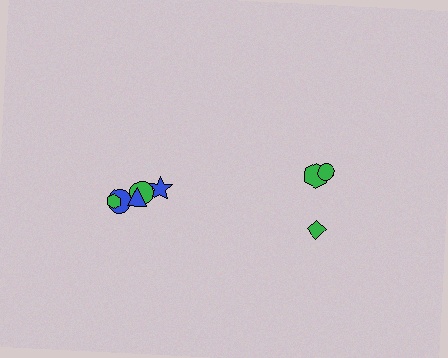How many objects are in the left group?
There are 5 objects.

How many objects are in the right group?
There are 3 objects.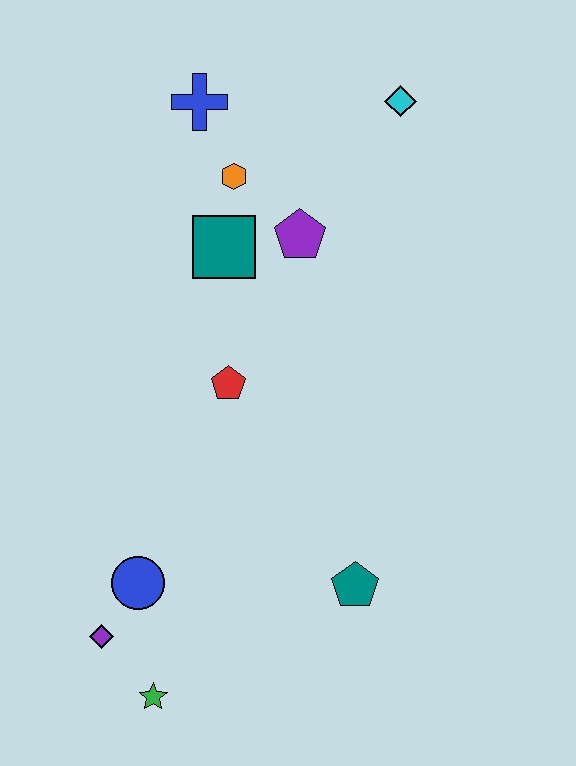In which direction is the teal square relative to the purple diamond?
The teal square is above the purple diamond.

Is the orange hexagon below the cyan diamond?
Yes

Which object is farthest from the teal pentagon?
The blue cross is farthest from the teal pentagon.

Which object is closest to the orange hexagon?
The teal square is closest to the orange hexagon.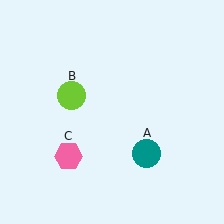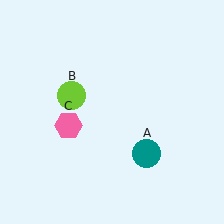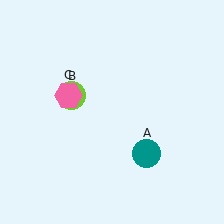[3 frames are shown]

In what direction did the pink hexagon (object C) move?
The pink hexagon (object C) moved up.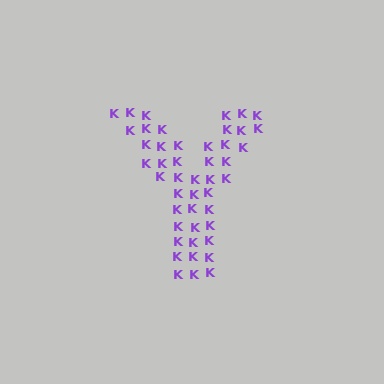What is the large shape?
The large shape is the letter Y.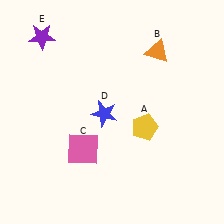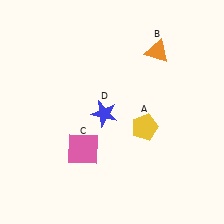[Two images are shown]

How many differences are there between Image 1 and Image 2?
There is 1 difference between the two images.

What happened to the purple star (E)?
The purple star (E) was removed in Image 2. It was in the top-left area of Image 1.